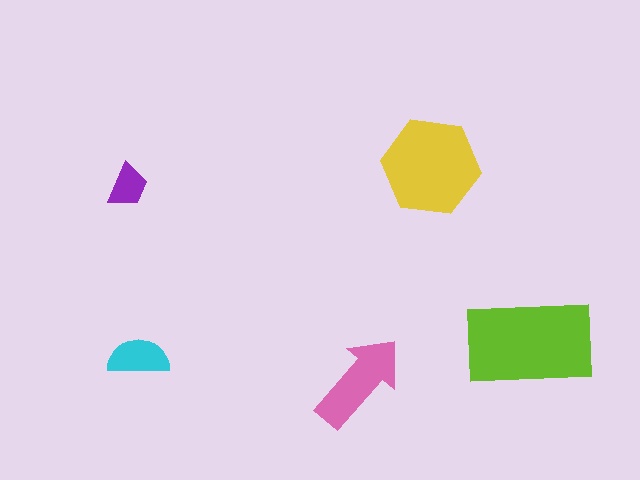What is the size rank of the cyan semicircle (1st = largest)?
4th.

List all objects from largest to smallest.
The lime rectangle, the yellow hexagon, the pink arrow, the cyan semicircle, the purple trapezoid.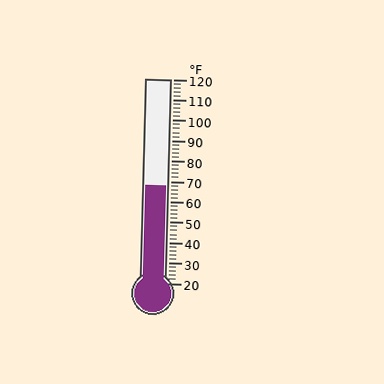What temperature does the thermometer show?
The thermometer shows approximately 68°F.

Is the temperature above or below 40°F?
The temperature is above 40°F.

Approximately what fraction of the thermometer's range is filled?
The thermometer is filled to approximately 50% of its range.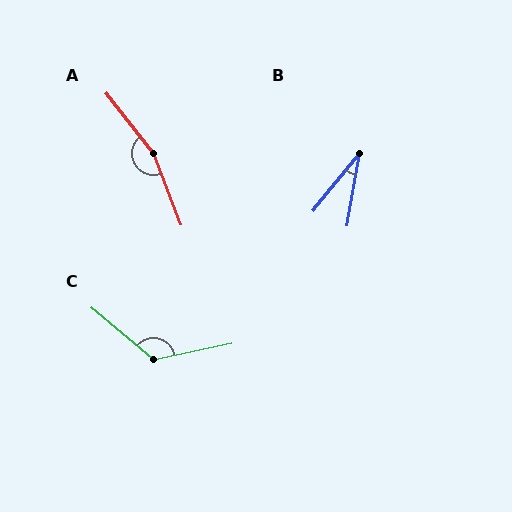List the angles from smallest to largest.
B (29°), C (128°), A (163°).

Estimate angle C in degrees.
Approximately 128 degrees.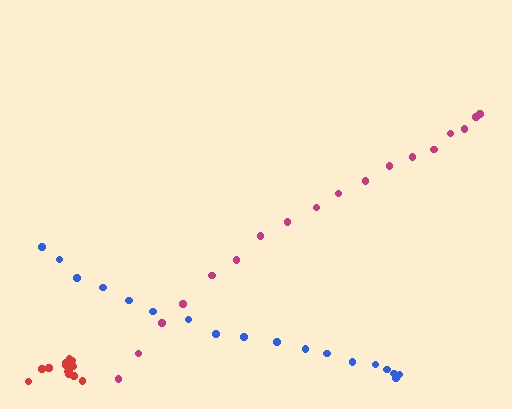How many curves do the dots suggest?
There are 3 distinct paths.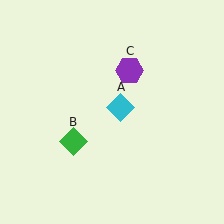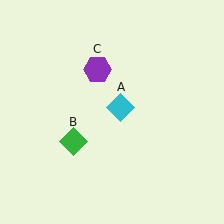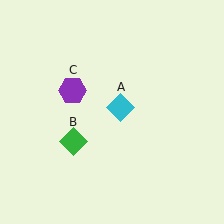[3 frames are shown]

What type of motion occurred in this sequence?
The purple hexagon (object C) rotated counterclockwise around the center of the scene.